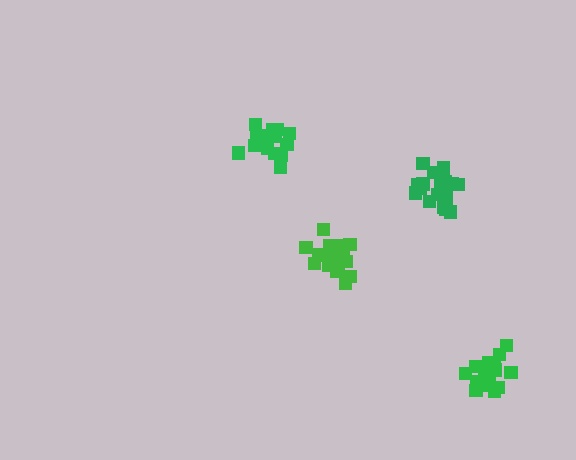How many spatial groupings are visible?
There are 4 spatial groupings.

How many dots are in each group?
Group 1: 17 dots, Group 2: 20 dots, Group 3: 18 dots, Group 4: 16 dots (71 total).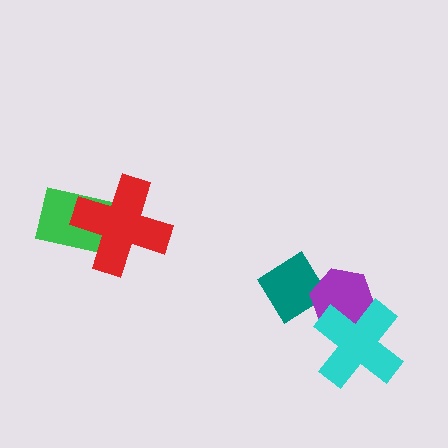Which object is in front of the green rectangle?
The red cross is in front of the green rectangle.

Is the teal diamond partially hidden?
Yes, it is partially covered by another shape.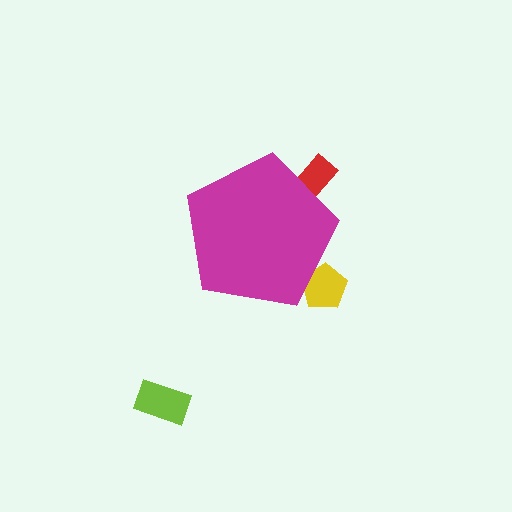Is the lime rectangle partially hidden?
No, the lime rectangle is fully visible.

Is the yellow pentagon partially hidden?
Yes, the yellow pentagon is partially hidden behind the magenta pentagon.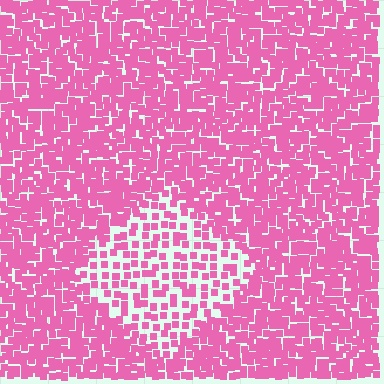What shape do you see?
I see a diamond.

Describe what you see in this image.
The image contains small pink elements arranged at two different densities. A diamond-shaped region is visible where the elements are less densely packed than the surrounding area.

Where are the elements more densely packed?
The elements are more densely packed outside the diamond boundary.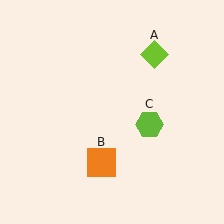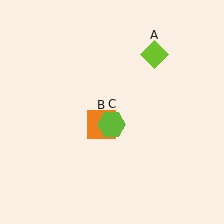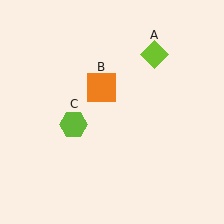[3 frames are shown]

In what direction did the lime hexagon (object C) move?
The lime hexagon (object C) moved left.